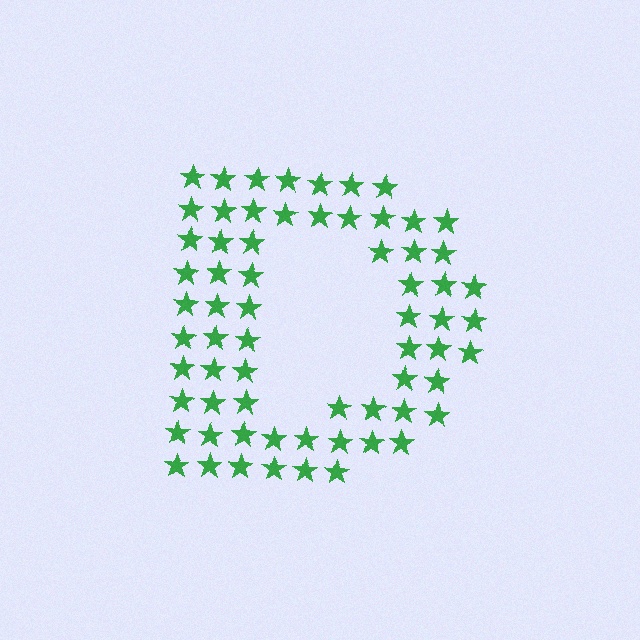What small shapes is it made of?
It is made of small stars.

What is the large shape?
The large shape is the letter D.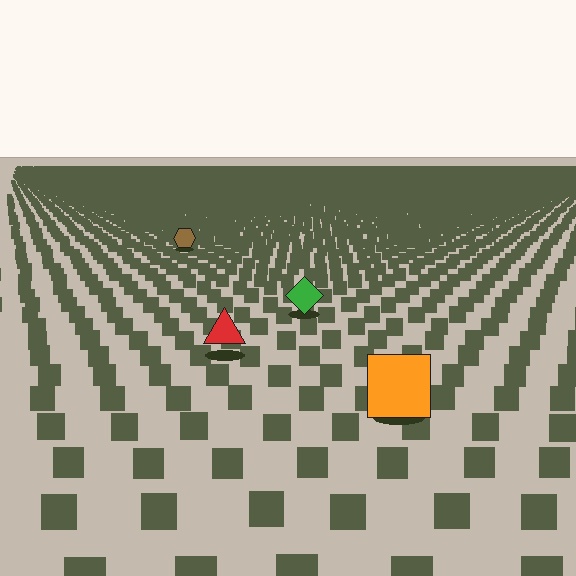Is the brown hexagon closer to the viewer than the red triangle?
No. The red triangle is closer — you can tell from the texture gradient: the ground texture is coarser near it.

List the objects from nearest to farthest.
From nearest to farthest: the orange square, the red triangle, the green diamond, the brown hexagon.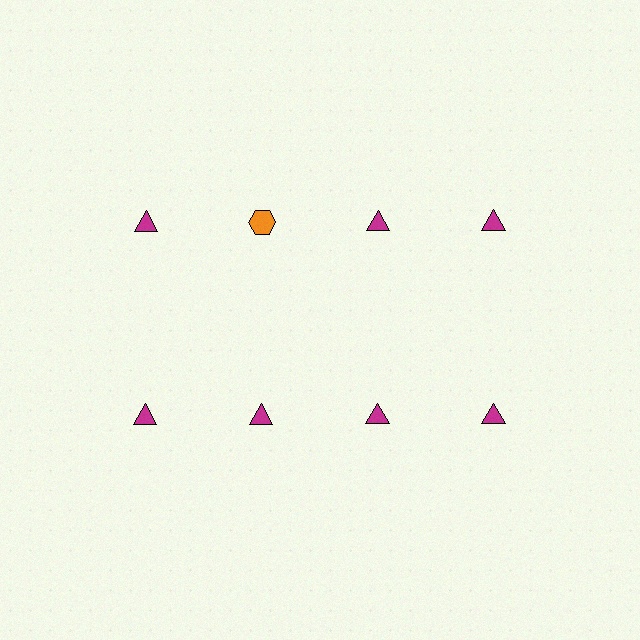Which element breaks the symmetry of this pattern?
The orange hexagon in the top row, second from left column breaks the symmetry. All other shapes are magenta triangles.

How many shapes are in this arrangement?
There are 8 shapes arranged in a grid pattern.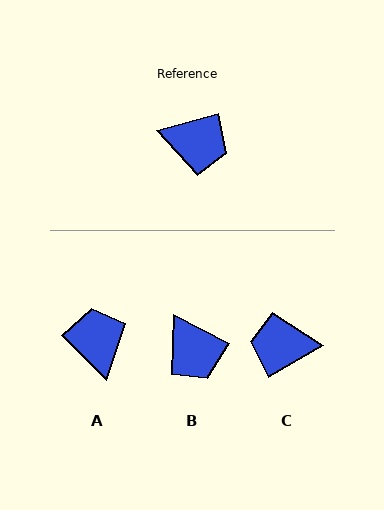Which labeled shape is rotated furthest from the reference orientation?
C, about 165 degrees away.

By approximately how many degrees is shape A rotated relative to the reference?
Approximately 119 degrees counter-clockwise.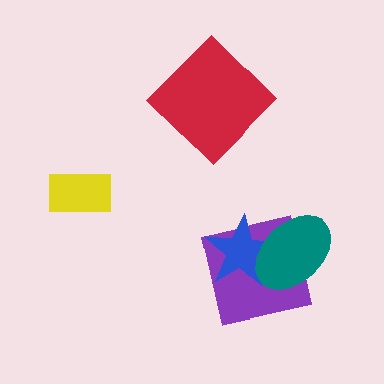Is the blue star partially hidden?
Yes, it is partially covered by another shape.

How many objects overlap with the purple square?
2 objects overlap with the purple square.